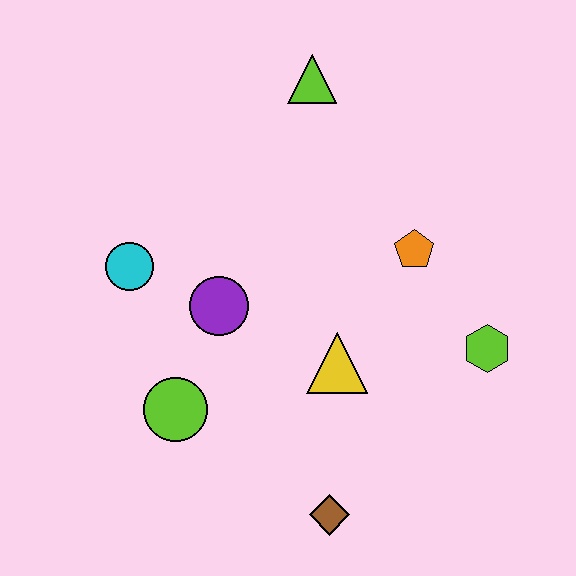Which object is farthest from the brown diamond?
The lime triangle is farthest from the brown diamond.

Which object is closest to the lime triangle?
The orange pentagon is closest to the lime triangle.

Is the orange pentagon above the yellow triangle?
Yes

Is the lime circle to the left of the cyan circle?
No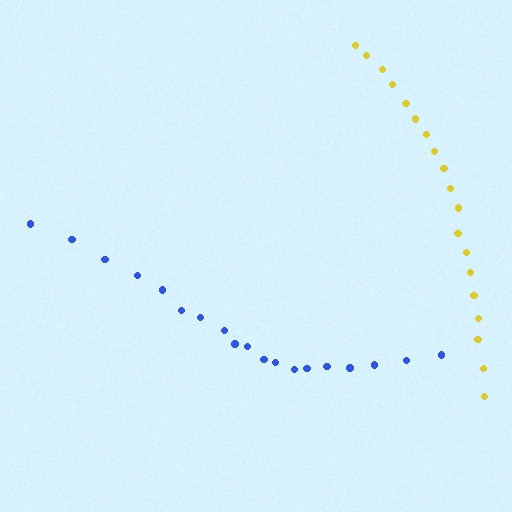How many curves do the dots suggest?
There are 2 distinct paths.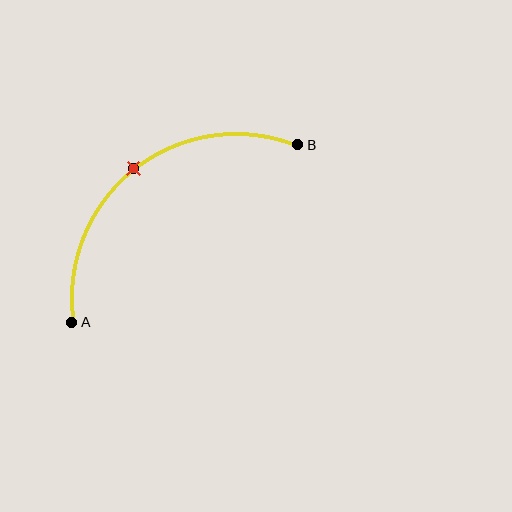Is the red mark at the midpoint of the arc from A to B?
Yes. The red mark lies on the arc at equal arc-length from both A and B — it is the arc midpoint.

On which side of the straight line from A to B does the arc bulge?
The arc bulges above and to the left of the straight line connecting A and B.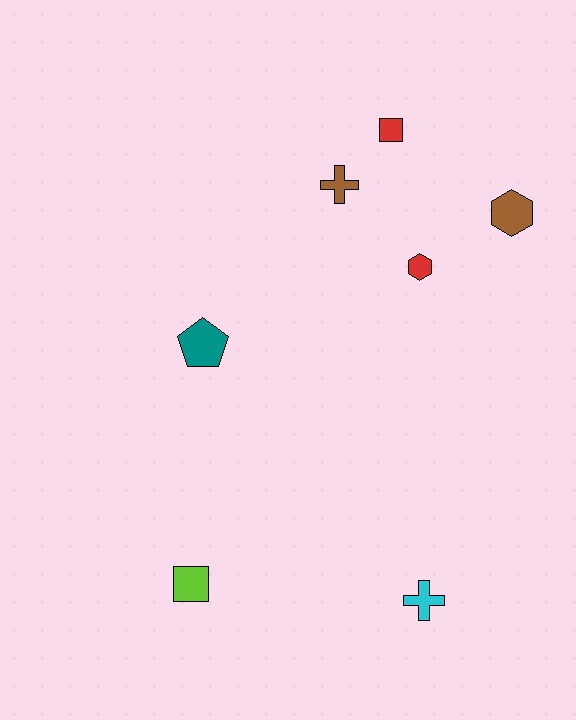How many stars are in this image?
There are no stars.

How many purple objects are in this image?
There are no purple objects.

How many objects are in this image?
There are 7 objects.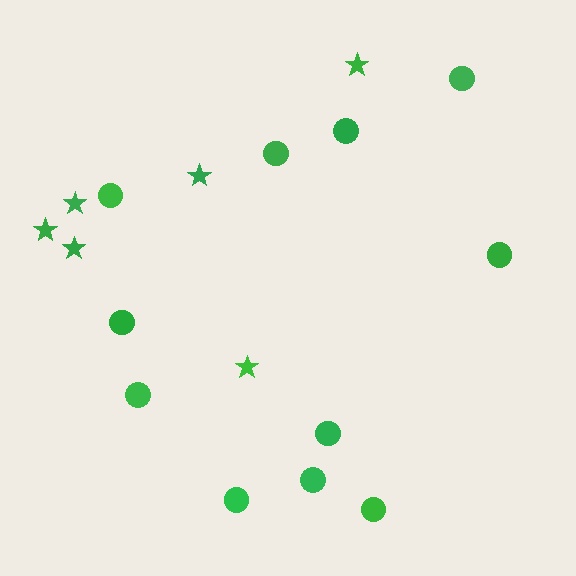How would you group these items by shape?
There are 2 groups: one group of circles (11) and one group of stars (6).